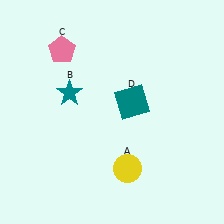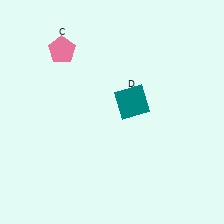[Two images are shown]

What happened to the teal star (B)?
The teal star (B) was removed in Image 2. It was in the top-left area of Image 1.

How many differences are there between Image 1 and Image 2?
There are 2 differences between the two images.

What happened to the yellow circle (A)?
The yellow circle (A) was removed in Image 2. It was in the bottom-right area of Image 1.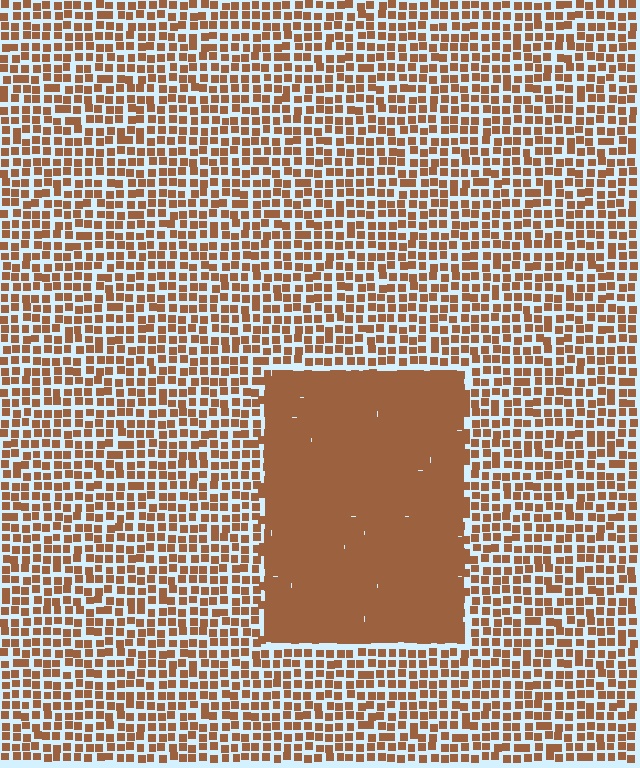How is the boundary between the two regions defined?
The boundary is defined by a change in element density (approximately 2.5x ratio). All elements are the same color, size, and shape.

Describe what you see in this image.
The image contains small brown elements arranged at two different densities. A rectangle-shaped region is visible where the elements are more densely packed than the surrounding area.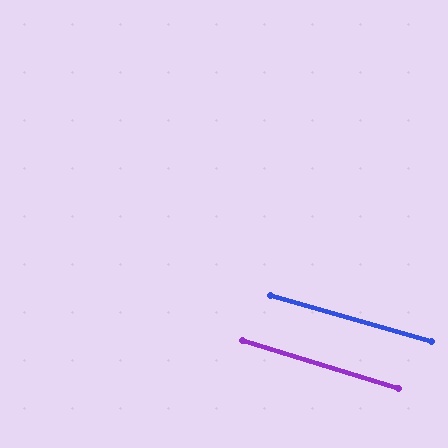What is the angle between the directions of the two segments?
Approximately 1 degree.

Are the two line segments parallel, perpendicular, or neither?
Parallel — their directions differ by only 1.3°.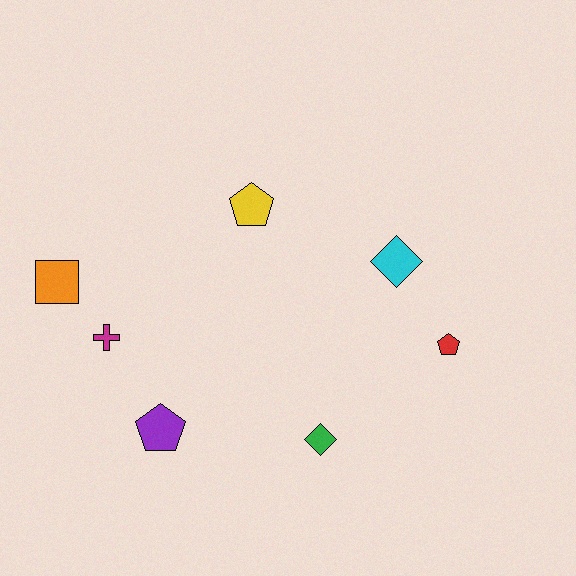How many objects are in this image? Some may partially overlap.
There are 7 objects.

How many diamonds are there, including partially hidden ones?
There are 2 diamonds.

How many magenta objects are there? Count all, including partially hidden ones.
There is 1 magenta object.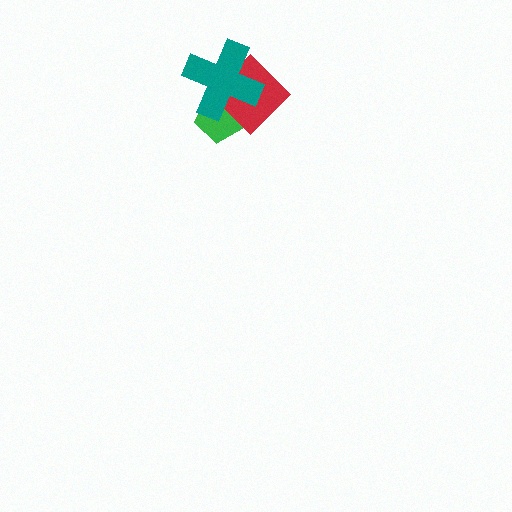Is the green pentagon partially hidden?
Yes, it is partially covered by another shape.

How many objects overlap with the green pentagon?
2 objects overlap with the green pentagon.